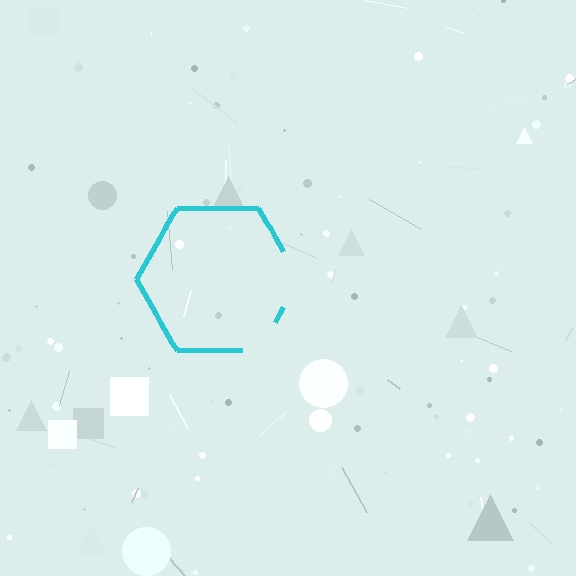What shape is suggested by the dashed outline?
The dashed outline suggests a hexagon.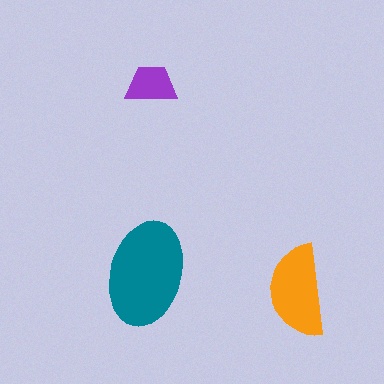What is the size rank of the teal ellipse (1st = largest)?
1st.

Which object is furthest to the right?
The orange semicircle is rightmost.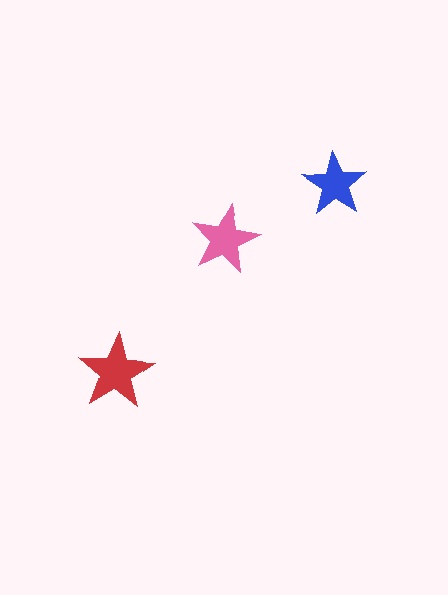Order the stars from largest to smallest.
the red one, the pink one, the blue one.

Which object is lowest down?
The red star is bottommost.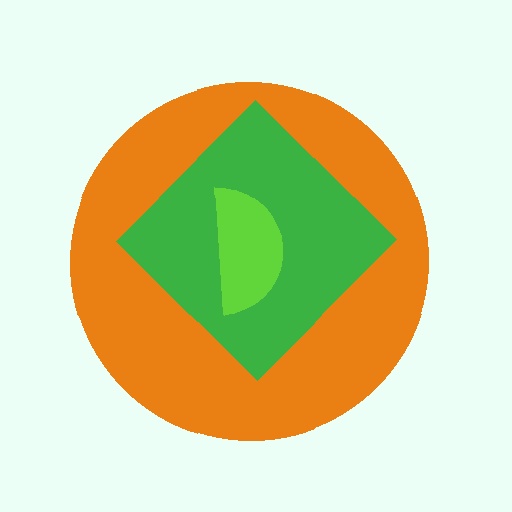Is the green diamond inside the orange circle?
Yes.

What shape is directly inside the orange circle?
The green diamond.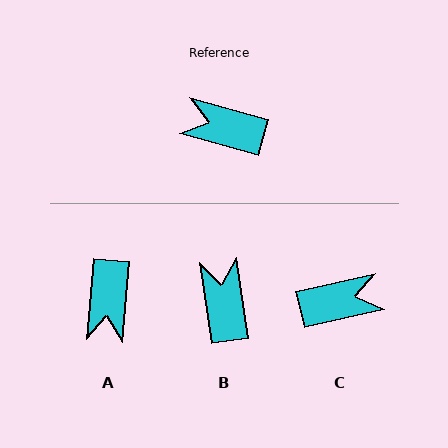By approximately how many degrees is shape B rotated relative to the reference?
Approximately 66 degrees clockwise.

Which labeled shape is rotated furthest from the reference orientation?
C, about 152 degrees away.